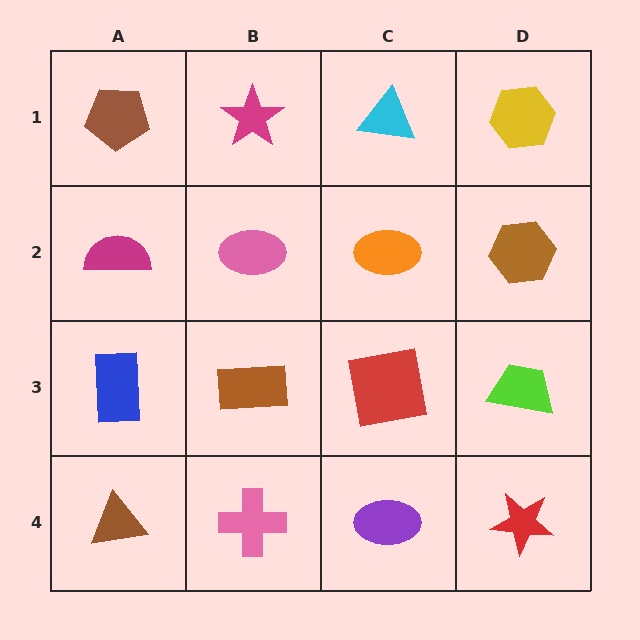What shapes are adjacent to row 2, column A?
A brown pentagon (row 1, column A), a blue rectangle (row 3, column A), a pink ellipse (row 2, column B).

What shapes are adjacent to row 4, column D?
A lime trapezoid (row 3, column D), a purple ellipse (row 4, column C).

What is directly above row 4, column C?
A red square.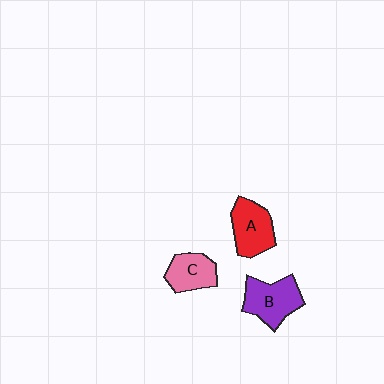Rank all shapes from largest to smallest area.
From largest to smallest: B (purple), A (red), C (pink).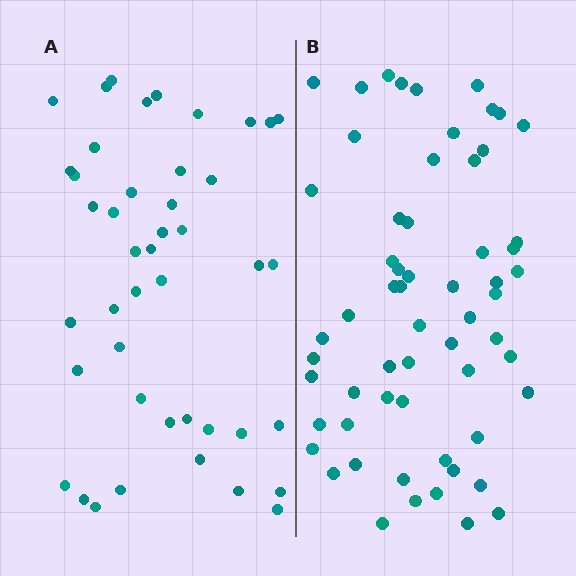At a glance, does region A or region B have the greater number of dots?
Region B (the right region) has more dots.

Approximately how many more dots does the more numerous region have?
Region B has approximately 15 more dots than region A.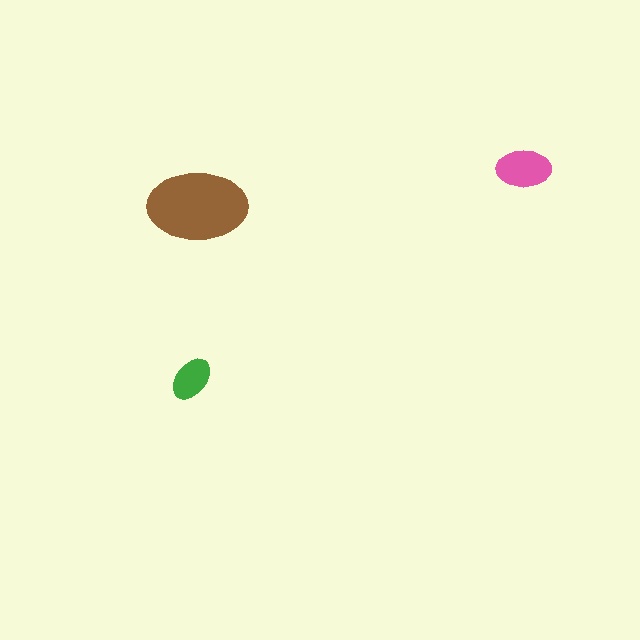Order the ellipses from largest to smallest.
the brown one, the pink one, the green one.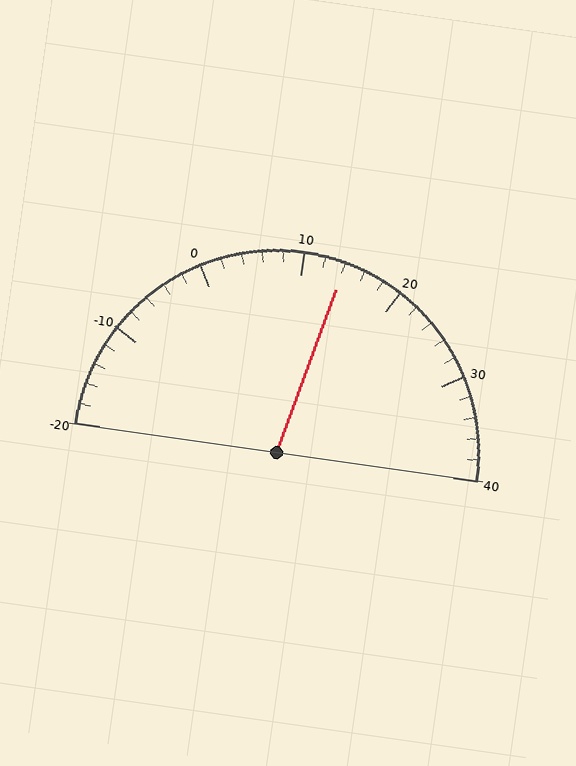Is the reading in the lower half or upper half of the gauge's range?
The reading is in the upper half of the range (-20 to 40).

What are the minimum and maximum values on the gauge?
The gauge ranges from -20 to 40.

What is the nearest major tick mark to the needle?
The nearest major tick mark is 10.